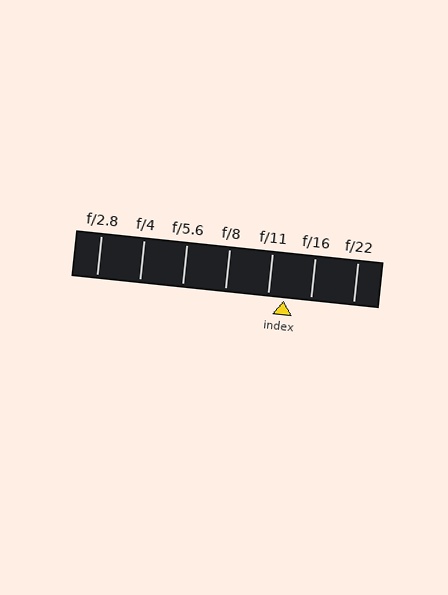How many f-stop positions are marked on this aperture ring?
There are 7 f-stop positions marked.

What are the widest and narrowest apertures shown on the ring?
The widest aperture shown is f/2.8 and the narrowest is f/22.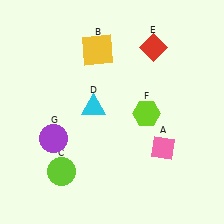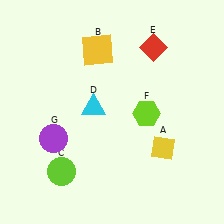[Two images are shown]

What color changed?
The diamond (A) changed from pink in Image 1 to yellow in Image 2.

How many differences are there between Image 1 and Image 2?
There is 1 difference between the two images.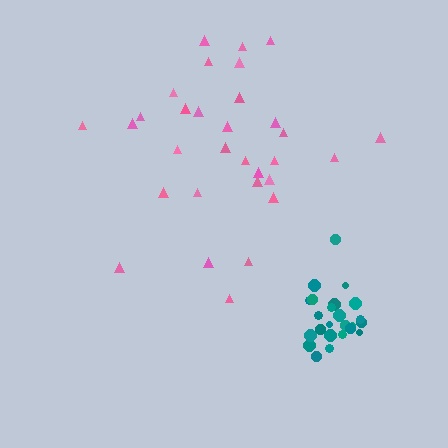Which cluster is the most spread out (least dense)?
Pink.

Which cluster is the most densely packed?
Teal.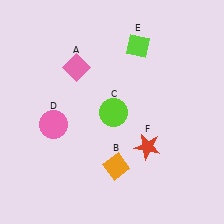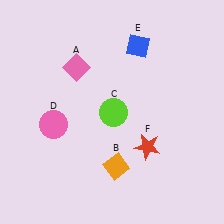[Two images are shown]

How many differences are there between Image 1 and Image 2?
There is 1 difference between the two images.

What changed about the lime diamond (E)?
In Image 1, E is lime. In Image 2, it changed to blue.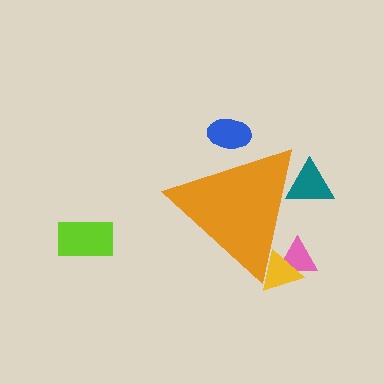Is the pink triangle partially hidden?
Yes, the pink triangle is partially hidden behind the orange triangle.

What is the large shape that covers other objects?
An orange triangle.